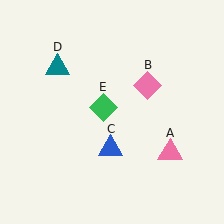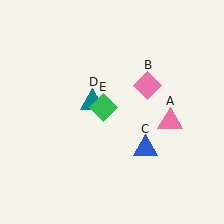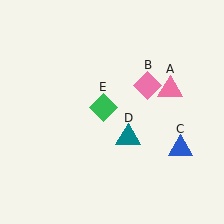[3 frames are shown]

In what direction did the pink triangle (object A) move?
The pink triangle (object A) moved up.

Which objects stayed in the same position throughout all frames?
Pink diamond (object B) and green diamond (object E) remained stationary.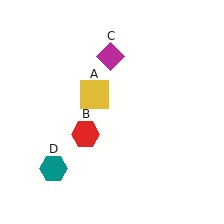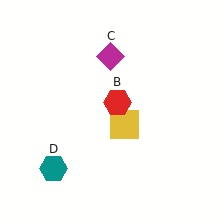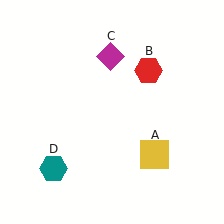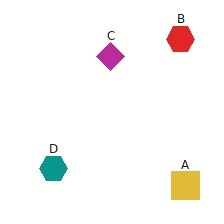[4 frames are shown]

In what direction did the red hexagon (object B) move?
The red hexagon (object B) moved up and to the right.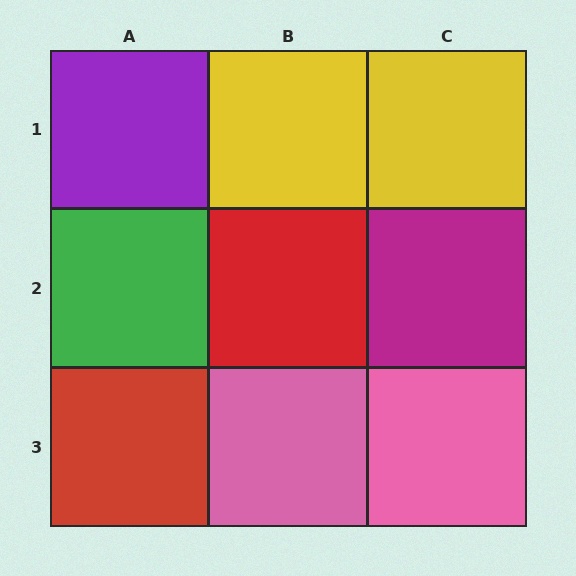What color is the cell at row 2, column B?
Red.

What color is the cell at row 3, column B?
Pink.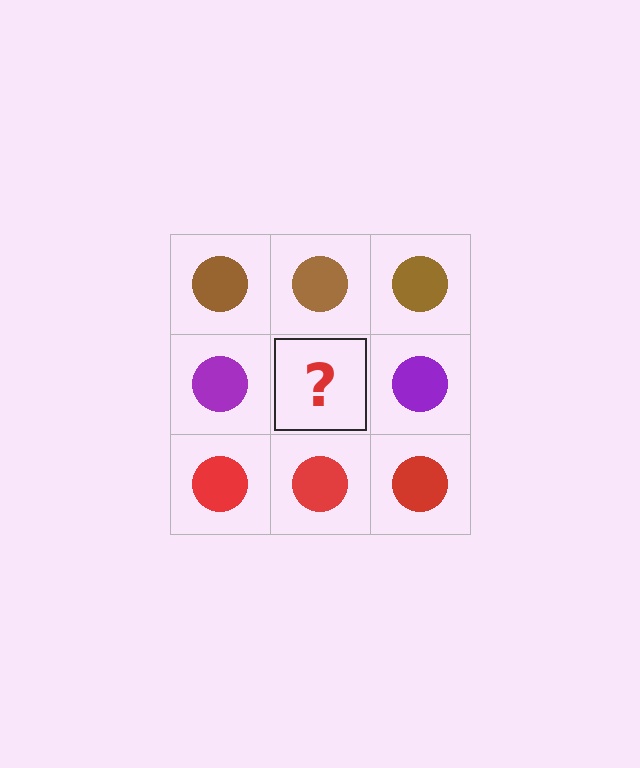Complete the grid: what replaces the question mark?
The question mark should be replaced with a purple circle.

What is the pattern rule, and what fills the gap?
The rule is that each row has a consistent color. The gap should be filled with a purple circle.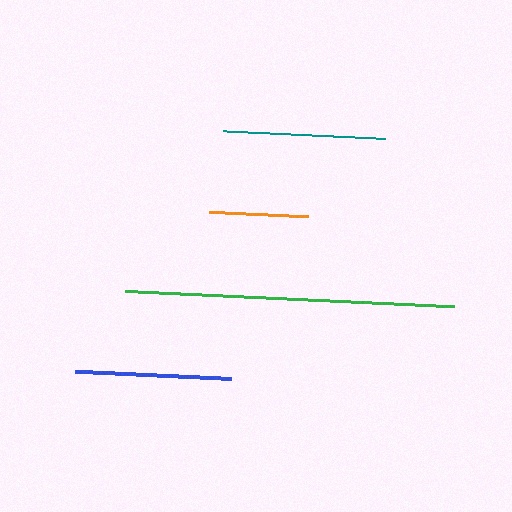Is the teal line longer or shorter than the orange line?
The teal line is longer than the orange line.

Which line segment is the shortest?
The orange line is the shortest at approximately 99 pixels.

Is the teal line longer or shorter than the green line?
The green line is longer than the teal line.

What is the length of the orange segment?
The orange segment is approximately 99 pixels long.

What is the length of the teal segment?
The teal segment is approximately 162 pixels long.